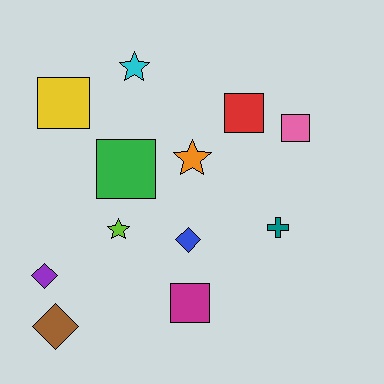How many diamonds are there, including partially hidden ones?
There are 3 diamonds.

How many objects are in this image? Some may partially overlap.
There are 12 objects.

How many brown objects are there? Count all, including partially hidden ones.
There is 1 brown object.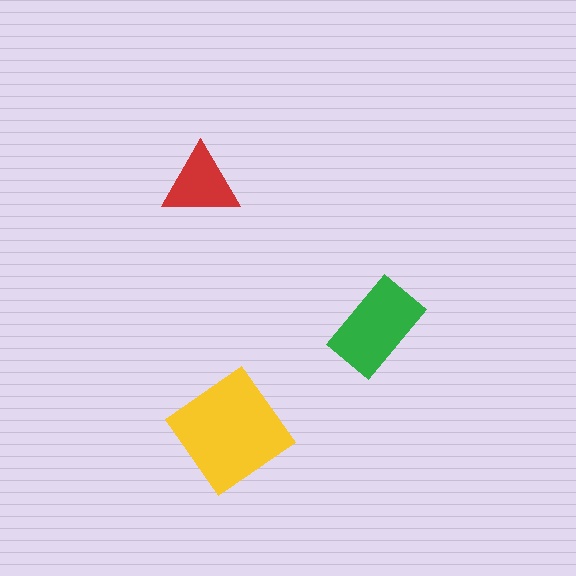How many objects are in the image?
There are 3 objects in the image.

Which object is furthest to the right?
The green rectangle is rightmost.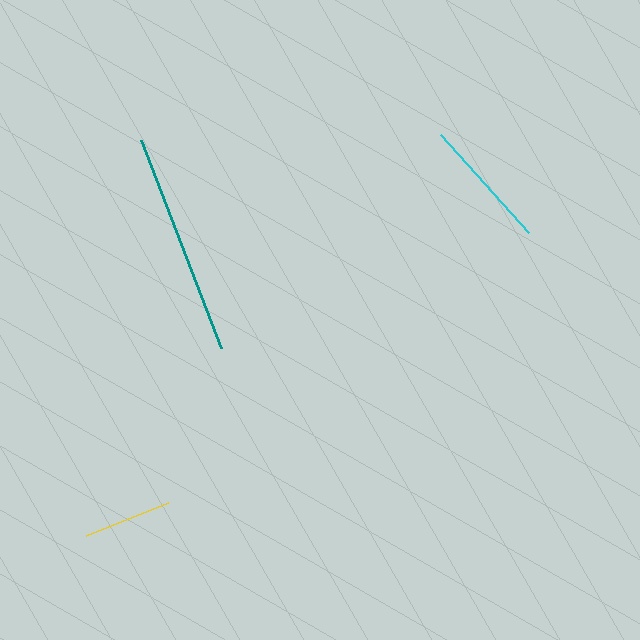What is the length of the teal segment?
The teal segment is approximately 223 pixels long.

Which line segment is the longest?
The teal line is the longest at approximately 223 pixels.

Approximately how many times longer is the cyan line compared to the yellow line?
The cyan line is approximately 1.5 times the length of the yellow line.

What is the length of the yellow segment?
The yellow segment is approximately 88 pixels long.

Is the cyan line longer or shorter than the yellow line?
The cyan line is longer than the yellow line.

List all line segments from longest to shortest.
From longest to shortest: teal, cyan, yellow.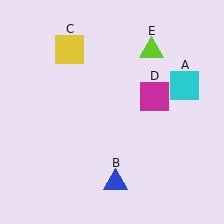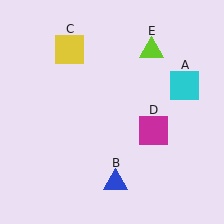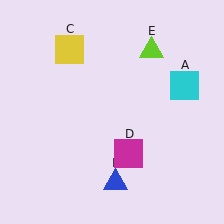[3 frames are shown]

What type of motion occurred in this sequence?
The magenta square (object D) rotated clockwise around the center of the scene.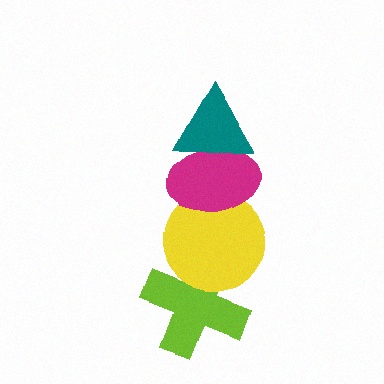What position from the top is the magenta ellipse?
The magenta ellipse is 2nd from the top.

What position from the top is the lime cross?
The lime cross is 4th from the top.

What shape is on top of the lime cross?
The yellow circle is on top of the lime cross.